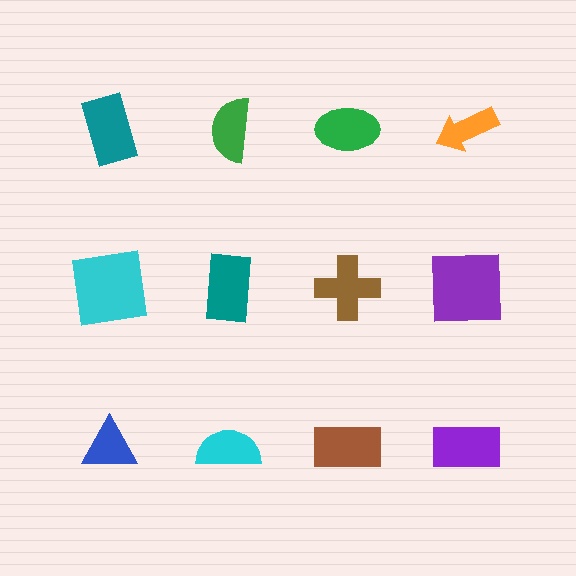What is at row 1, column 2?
A green semicircle.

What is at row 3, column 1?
A blue triangle.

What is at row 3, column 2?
A cyan semicircle.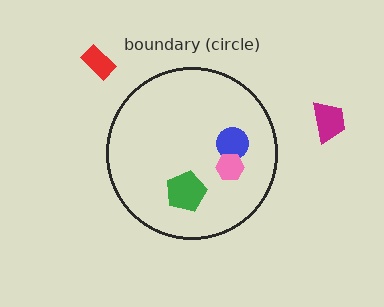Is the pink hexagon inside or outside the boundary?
Inside.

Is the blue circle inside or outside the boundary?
Inside.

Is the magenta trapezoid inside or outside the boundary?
Outside.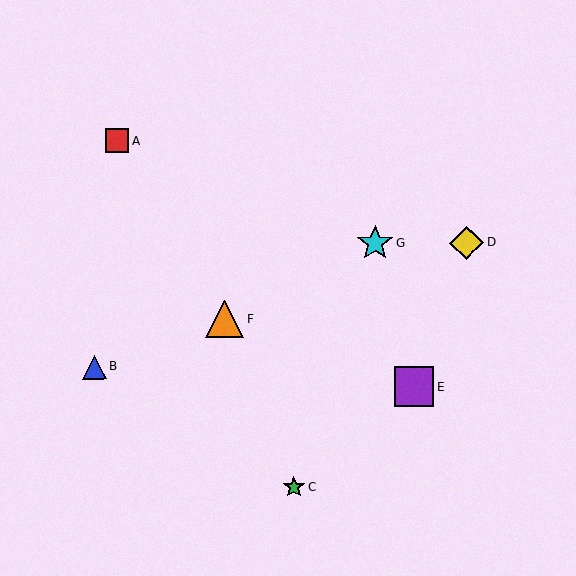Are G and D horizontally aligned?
Yes, both are at y≈243.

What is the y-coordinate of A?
Object A is at y≈141.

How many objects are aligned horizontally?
2 objects (D, G) are aligned horizontally.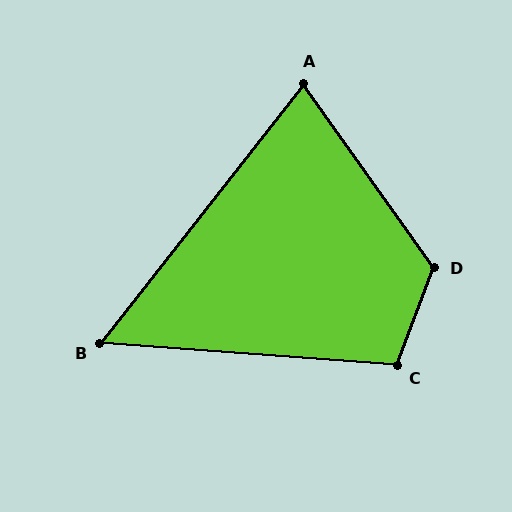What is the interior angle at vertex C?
Approximately 106 degrees (obtuse).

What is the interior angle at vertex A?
Approximately 74 degrees (acute).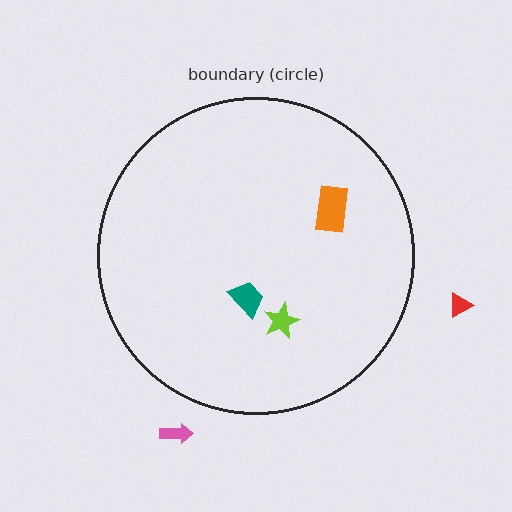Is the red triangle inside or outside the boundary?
Outside.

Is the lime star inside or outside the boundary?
Inside.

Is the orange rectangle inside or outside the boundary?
Inside.